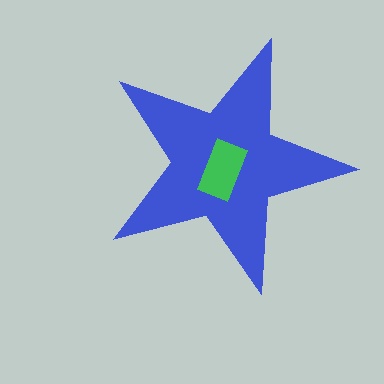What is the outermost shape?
The blue star.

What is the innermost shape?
The green rectangle.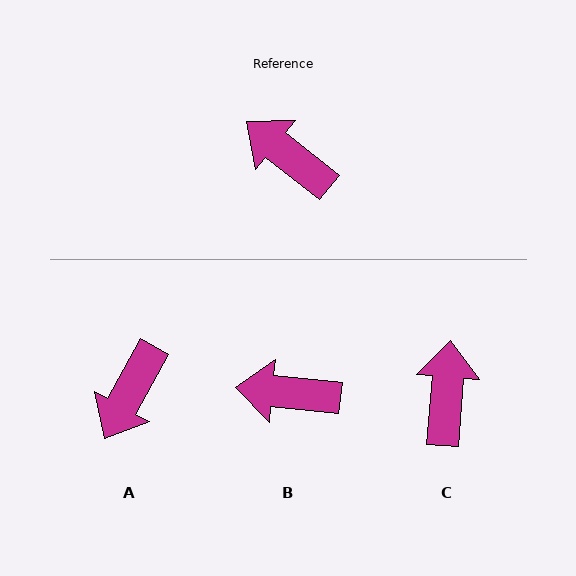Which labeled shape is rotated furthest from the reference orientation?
A, about 100 degrees away.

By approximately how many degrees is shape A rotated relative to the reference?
Approximately 100 degrees counter-clockwise.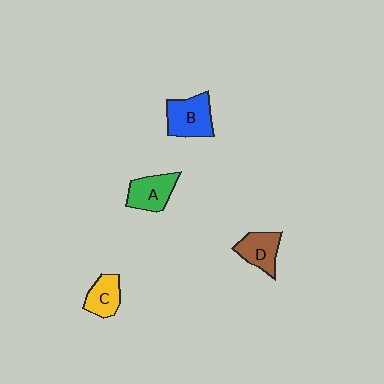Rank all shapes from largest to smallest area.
From largest to smallest: B (blue), A (green), D (brown), C (yellow).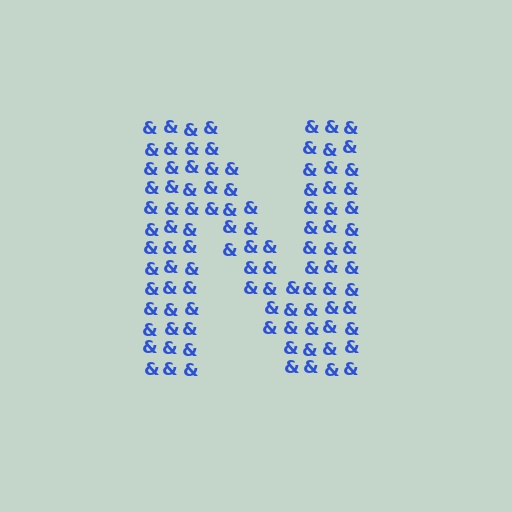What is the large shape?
The large shape is the letter N.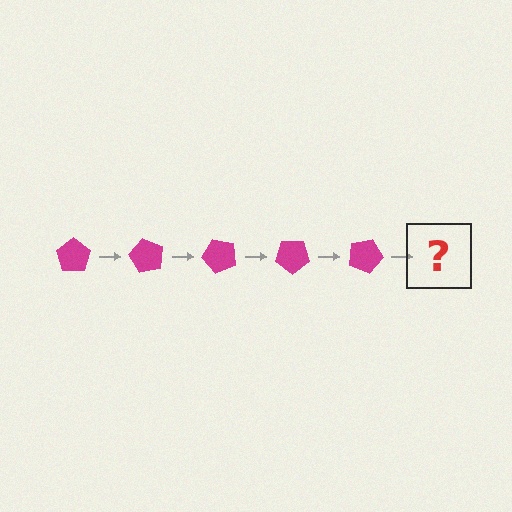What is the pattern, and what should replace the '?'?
The pattern is that the pentagon rotates 60 degrees each step. The '?' should be a magenta pentagon rotated 300 degrees.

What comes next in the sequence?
The next element should be a magenta pentagon rotated 300 degrees.